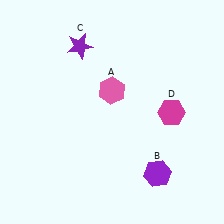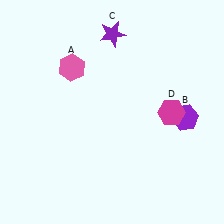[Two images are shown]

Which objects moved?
The objects that moved are: the pink hexagon (A), the purple hexagon (B), the purple star (C).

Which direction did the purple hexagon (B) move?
The purple hexagon (B) moved up.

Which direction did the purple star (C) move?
The purple star (C) moved right.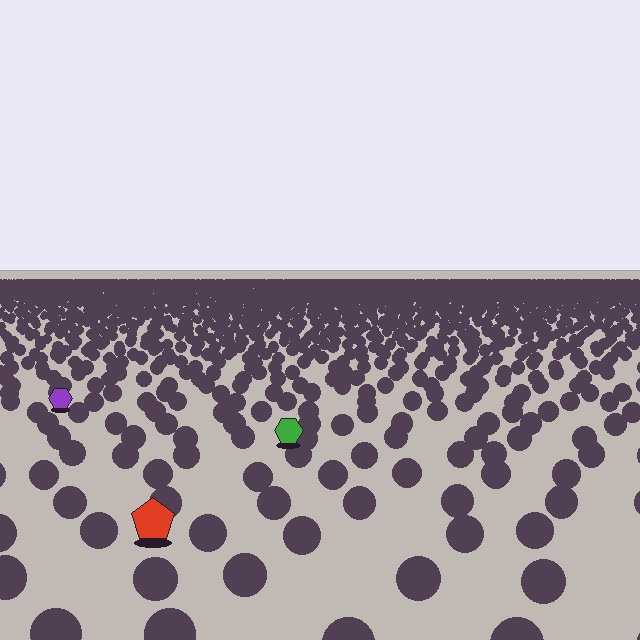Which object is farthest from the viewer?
The purple hexagon is farthest from the viewer. It appears smaller and the ground texture around it is denser.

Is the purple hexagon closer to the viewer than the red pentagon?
No. The red pentagon is closer — you can tell from the texture gradient: the ground texture is coarser near it.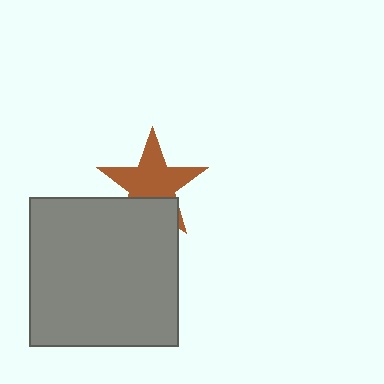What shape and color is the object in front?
The object in front is a gray square.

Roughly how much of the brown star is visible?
Most of it is visible (roughly 70%).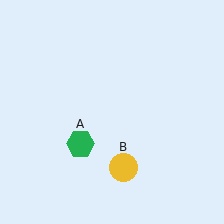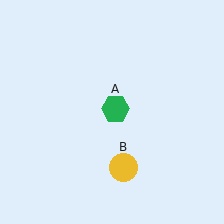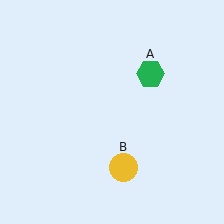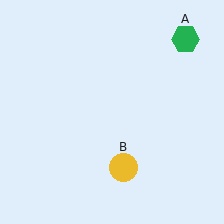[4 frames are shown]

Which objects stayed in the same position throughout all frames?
Yellow circle (object B) remained stationary.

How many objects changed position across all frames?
1 object changed position: green hexagon (object A).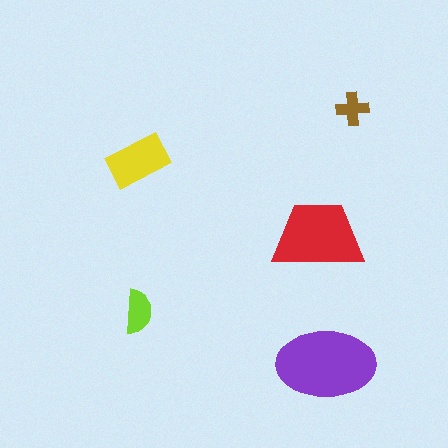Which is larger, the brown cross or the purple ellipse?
The purple ellipse.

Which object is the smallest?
The brown cross.